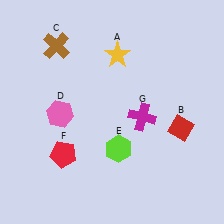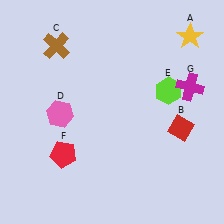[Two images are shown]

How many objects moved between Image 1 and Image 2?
3 objects moved between the two images.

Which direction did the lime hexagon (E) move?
The lime hexagon (E) moved up.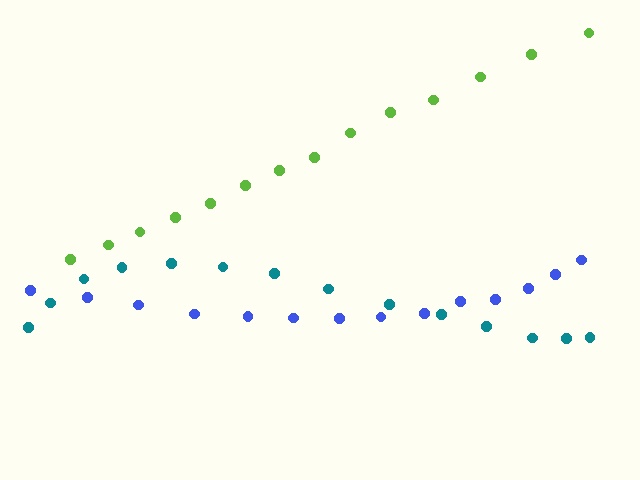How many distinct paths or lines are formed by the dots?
There are 3 distinct paths.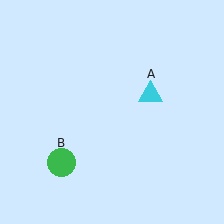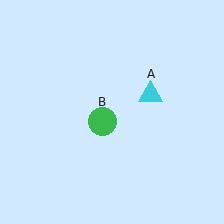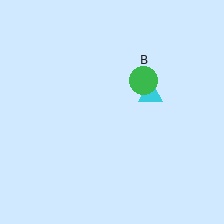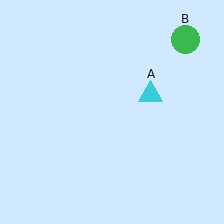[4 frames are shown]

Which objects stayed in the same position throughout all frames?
Cyan triangle (object A) remained stationary.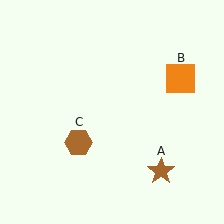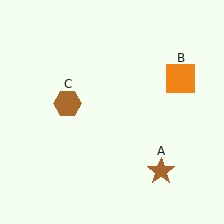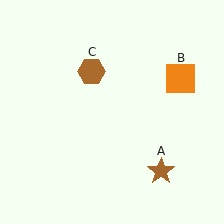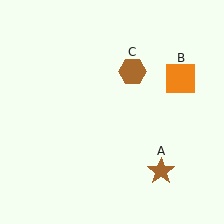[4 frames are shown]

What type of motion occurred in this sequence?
The brown hexagon (object C) rotated clockwise around the center of the scene.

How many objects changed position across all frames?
1 object changed position: brown hexagon (object C).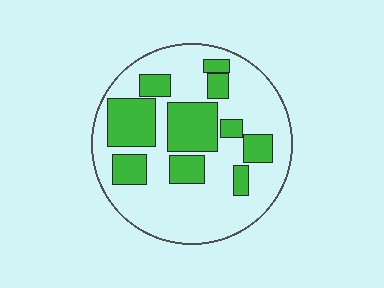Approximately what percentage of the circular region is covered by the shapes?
Approximately 35%.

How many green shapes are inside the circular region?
10.